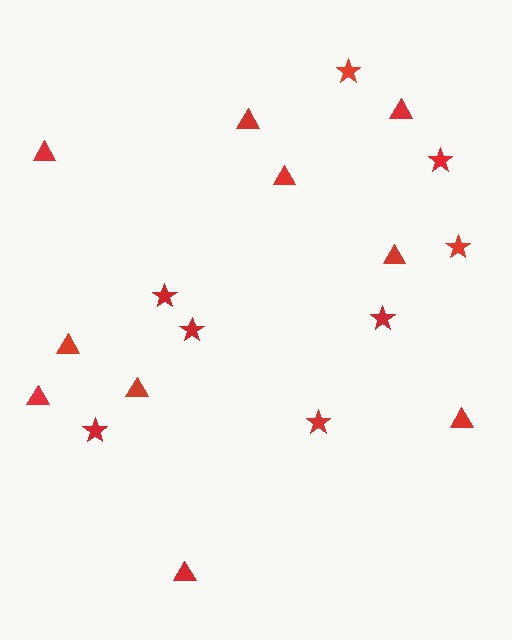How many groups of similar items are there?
There are 2 groups: one group of stars (8) and one group of triangles (10).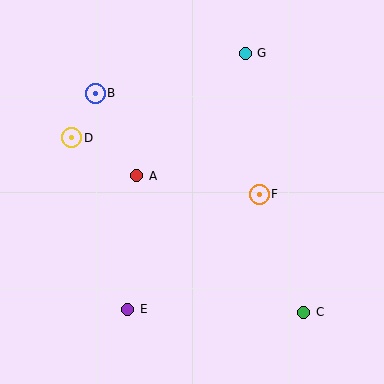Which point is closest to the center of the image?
Point A at (137, 176) is closest to the center.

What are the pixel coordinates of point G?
Point G is at (245, 53).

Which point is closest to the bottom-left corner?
Point E is closest to the bottom-left corner.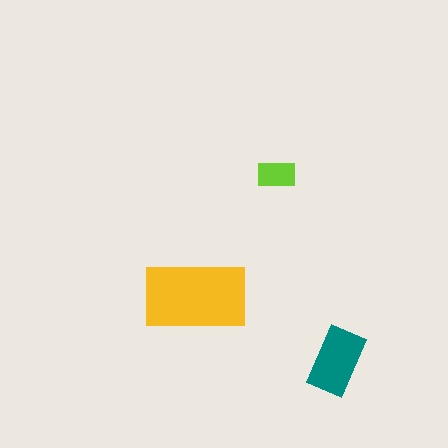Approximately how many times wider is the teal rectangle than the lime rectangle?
About 2 times wider.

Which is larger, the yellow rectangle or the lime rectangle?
The yellow one.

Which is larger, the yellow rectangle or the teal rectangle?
The yellow one.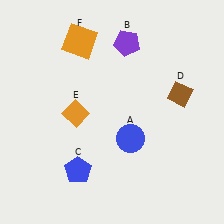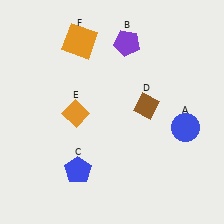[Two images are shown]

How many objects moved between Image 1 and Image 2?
2 objects moved between the two images.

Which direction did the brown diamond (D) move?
The brown diamond (D) moved left.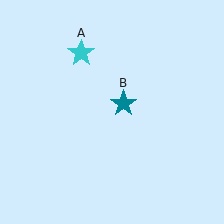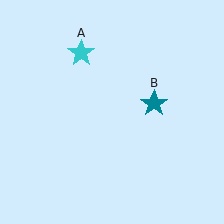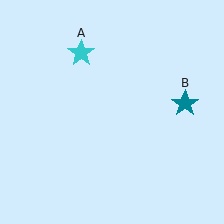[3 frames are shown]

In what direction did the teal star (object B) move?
The teal star (object B) moved right.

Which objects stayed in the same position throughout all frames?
Cyan star (object A) remained stationary.